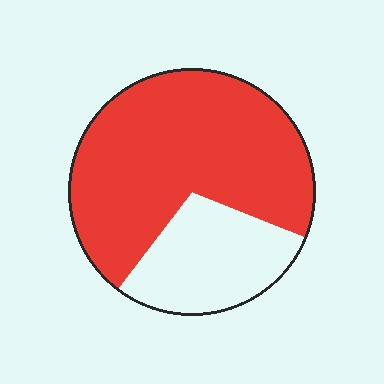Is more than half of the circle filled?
Yes.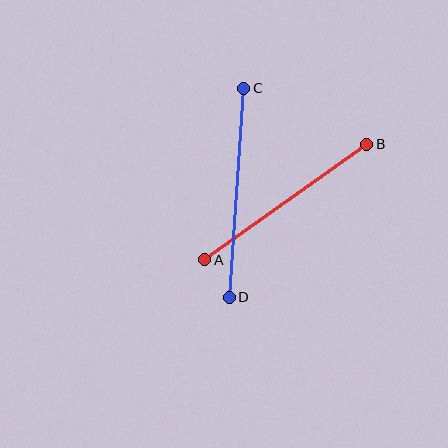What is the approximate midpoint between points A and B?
The midpoint is at approximately (286, 202) pixels.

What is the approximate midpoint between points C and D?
The midpoint is at approximately (237, 193) pixels.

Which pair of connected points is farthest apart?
Points C and D are farthest apart.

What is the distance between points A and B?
The distance is approximately 199 pixels.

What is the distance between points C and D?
The distance is approximately 209 pixels.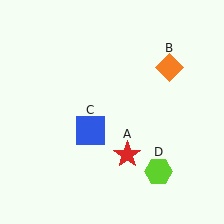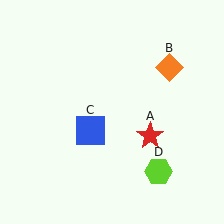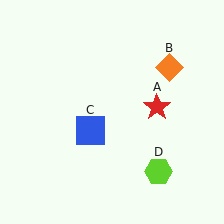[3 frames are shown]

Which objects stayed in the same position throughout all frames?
Orange diamond (object B) and blue square (object C) and lime hexagon (object D) remained stationary.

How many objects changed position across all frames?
1 object changed position: red star (object A).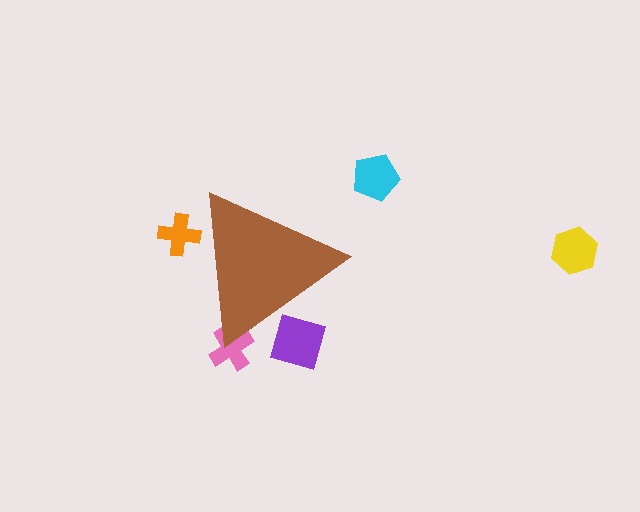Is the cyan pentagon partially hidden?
No, the cyan pentagon is fully visible.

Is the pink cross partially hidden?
Yes, the pink cross is partially hidden behind the brown triangle.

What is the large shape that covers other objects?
A brown triangle.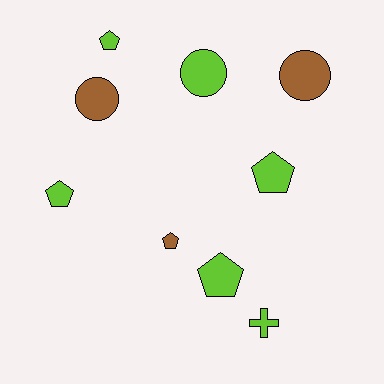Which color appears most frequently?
Lime, with 6 objects.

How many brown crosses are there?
There are no brown crosses.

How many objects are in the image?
There are 9 objects.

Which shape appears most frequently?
Pentagon, with 5 objects.